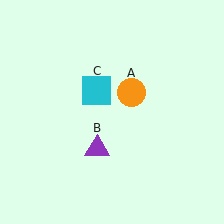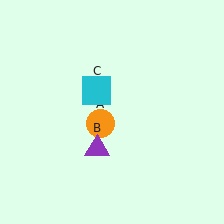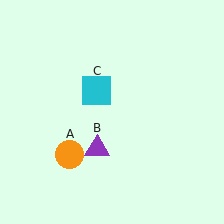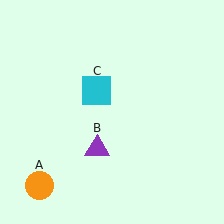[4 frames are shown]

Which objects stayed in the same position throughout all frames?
Purple triangle (object B) and cyan square (object C) remained stationary.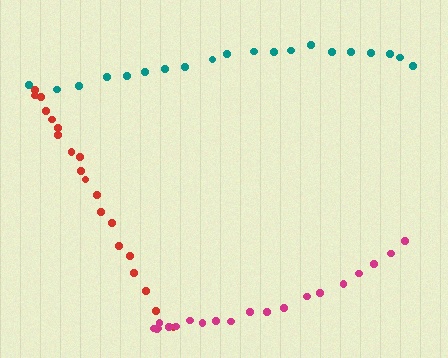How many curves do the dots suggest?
There are 3 distinct paths.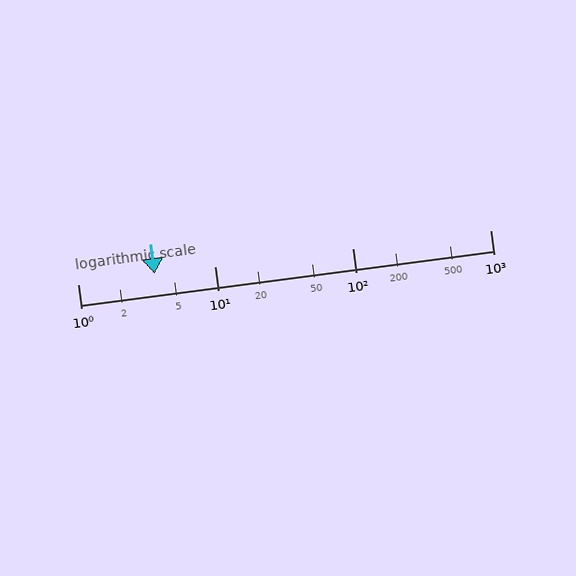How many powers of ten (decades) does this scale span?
The scale spans 3 decades, from 1 to 1000.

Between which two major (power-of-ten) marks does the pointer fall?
The pointer is between 1 and 10.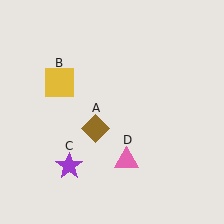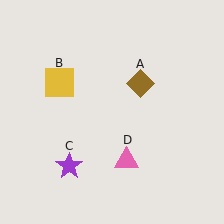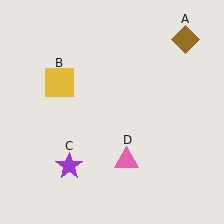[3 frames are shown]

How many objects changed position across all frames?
1 object changed position: brown diamond (object A).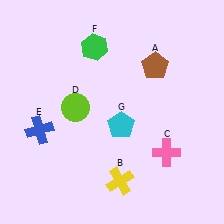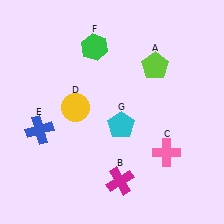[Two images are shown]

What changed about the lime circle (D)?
In Image 1, D is lime. In Image 2, it changed to yellow.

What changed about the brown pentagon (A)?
In Image 1, A is brown. In Image 2, it changed to lime.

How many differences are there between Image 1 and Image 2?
There are 3 differences between the two images.